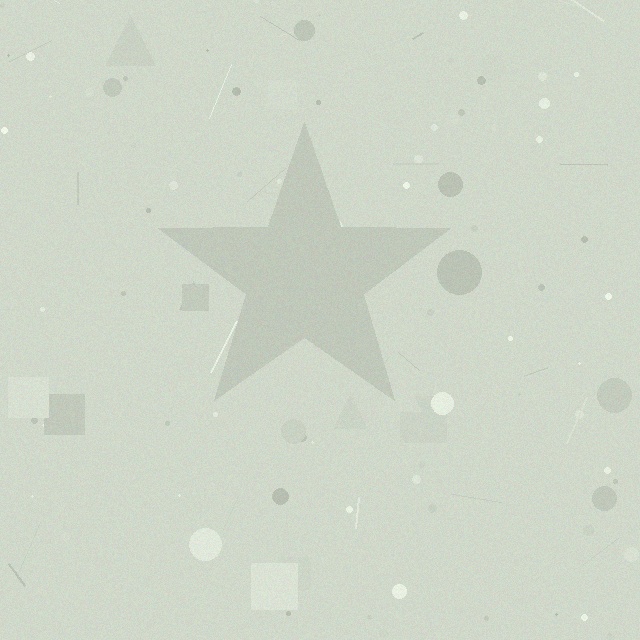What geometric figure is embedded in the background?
A star is embedded in the background.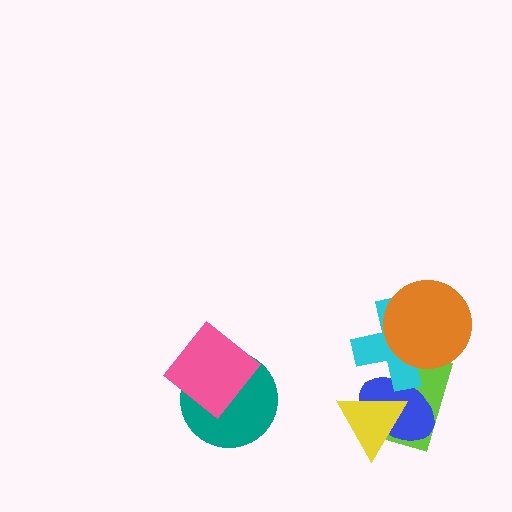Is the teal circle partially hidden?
Yes, it is partially covered by another shape.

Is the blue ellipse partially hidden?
Yes, it is partially covered by another shape.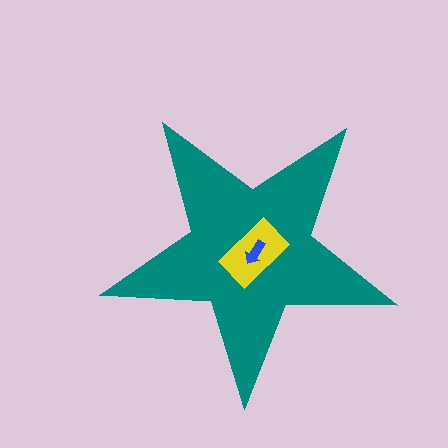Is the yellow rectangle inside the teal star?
Yes.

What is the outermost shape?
The teal star.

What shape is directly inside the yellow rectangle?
The blue arrow.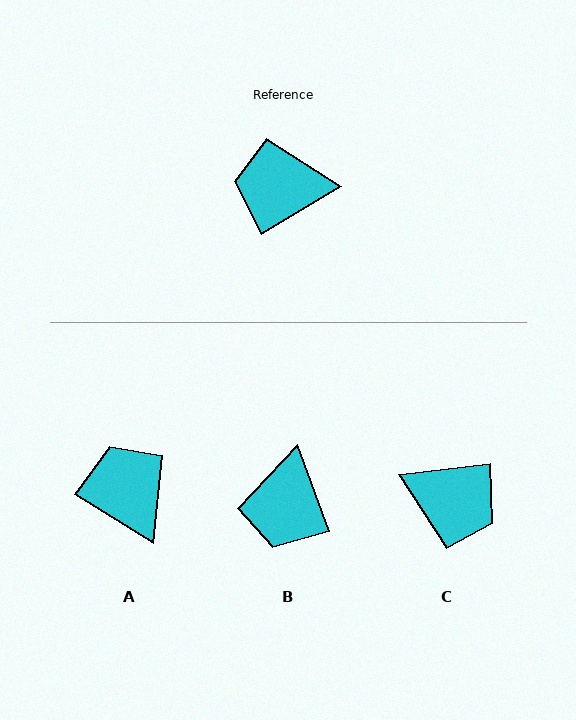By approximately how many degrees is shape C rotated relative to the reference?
Approximately 156 degrees counter-clockwise.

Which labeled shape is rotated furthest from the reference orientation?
C, about 156 degrees away.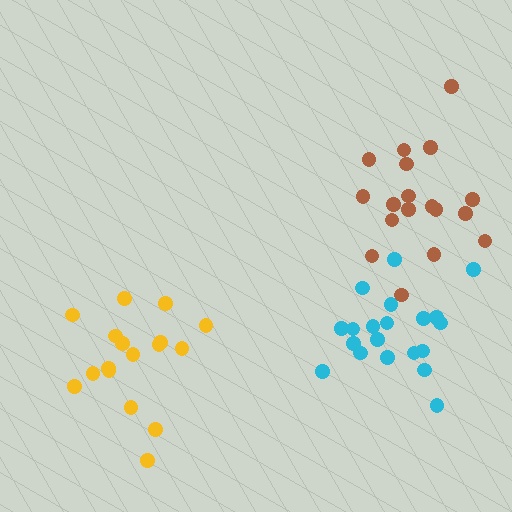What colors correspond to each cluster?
The clusters are colored: brown, yellow, cyan.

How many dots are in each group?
Group 1: 18 dots, Group 2: 17 dots, Group 3: 20 dots (55 total).